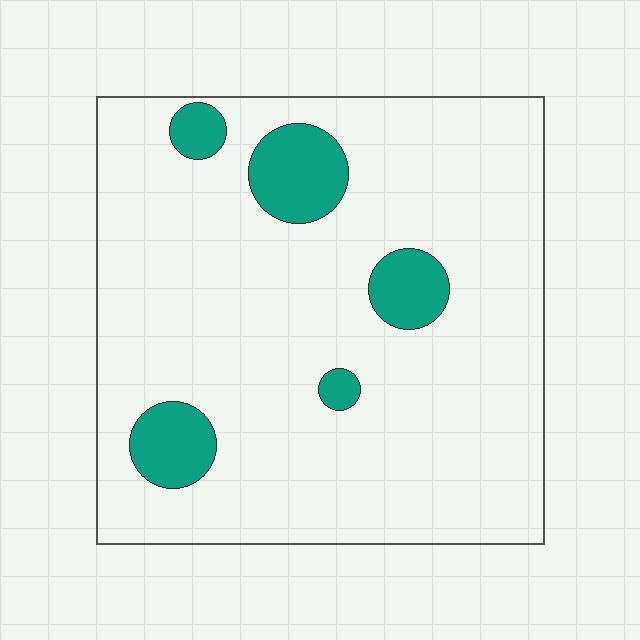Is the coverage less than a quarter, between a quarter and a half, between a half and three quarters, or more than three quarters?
Less than a quarter.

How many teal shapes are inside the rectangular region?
5.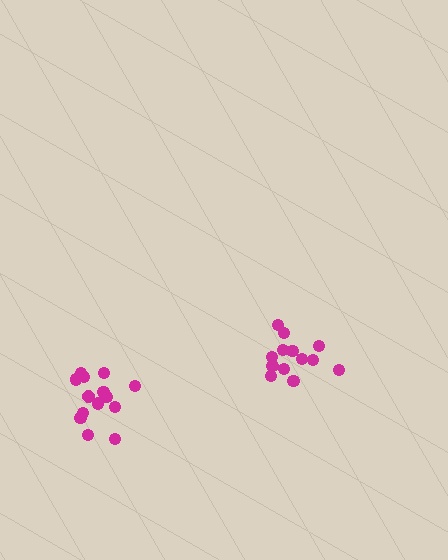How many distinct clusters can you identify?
There are 2 distinct clusters.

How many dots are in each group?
Group 1: 13 dots, Group 2: 14 dots (27 total).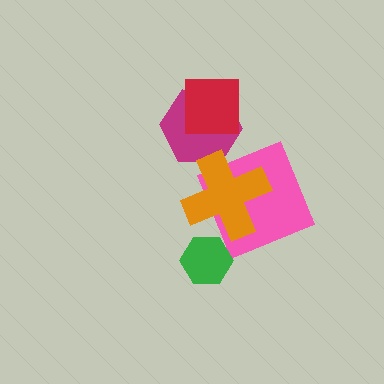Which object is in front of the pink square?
The orange cross is in front of the pink square.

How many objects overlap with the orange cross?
2 objects overlap with the orange cross.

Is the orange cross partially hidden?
No, no other shape covers it.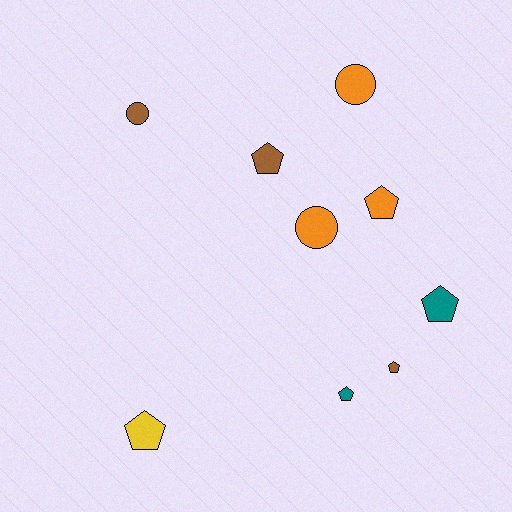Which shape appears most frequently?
Pentagon, with 6 objects.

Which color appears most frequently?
Orange, with 3 objects.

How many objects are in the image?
There are 9 objects.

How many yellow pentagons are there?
There is 1 yellow pentagon.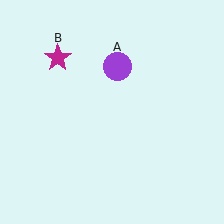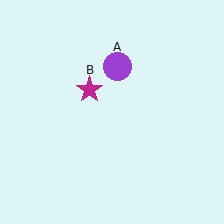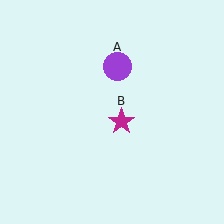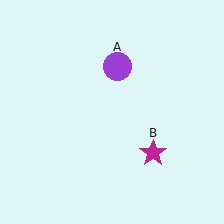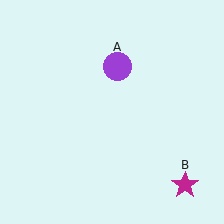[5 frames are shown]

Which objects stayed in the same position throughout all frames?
Purple circle (object A) remained stationary.